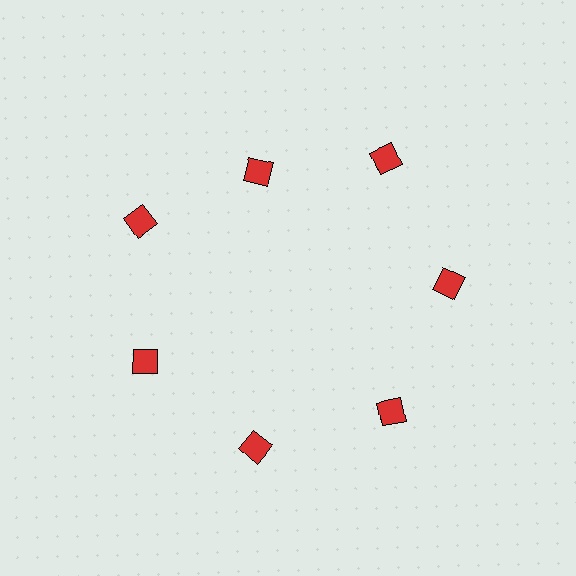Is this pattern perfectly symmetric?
No. The 7 red diamonds are arranged in a ring, but one element near the 12 o'clock position is pulled inward toward the center, breaking the 7-fold rotational symmetry.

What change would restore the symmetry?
The symmetry would be restored by moving it outward, back onto the ring so that all 7 diamonds sit at equal angles and equal distance from the center.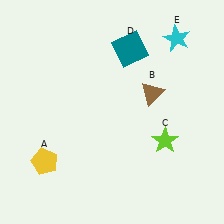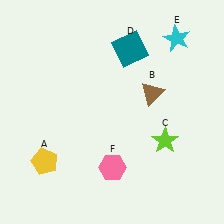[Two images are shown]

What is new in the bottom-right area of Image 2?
A pink hexagon (F) was added in the bottom-right area of Image 2.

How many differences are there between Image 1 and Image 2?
There is 1 difference between the two images.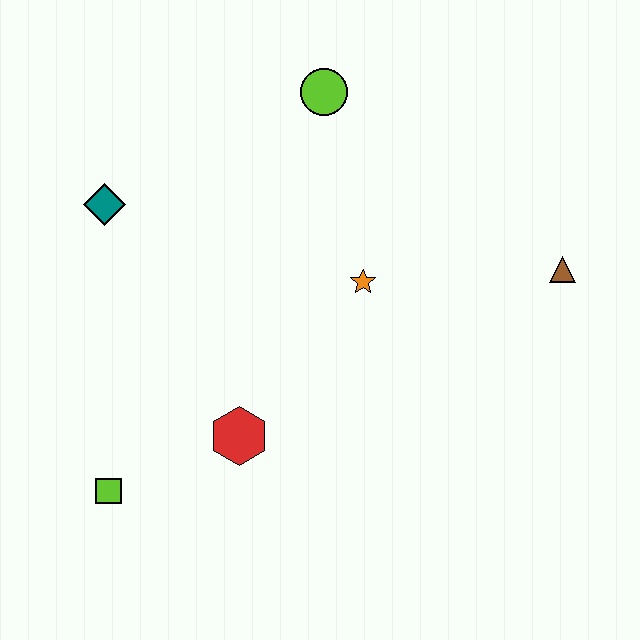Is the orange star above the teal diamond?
No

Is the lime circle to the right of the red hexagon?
Yes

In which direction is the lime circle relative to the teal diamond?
The lime circle is to the right of the teal diamond.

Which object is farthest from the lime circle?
The lime square is farthest from the lime circle.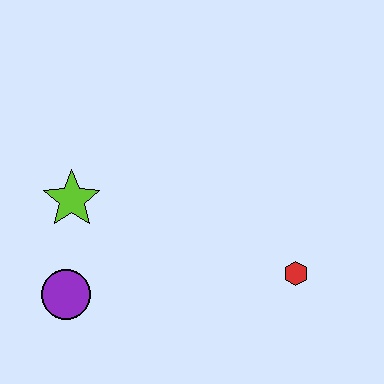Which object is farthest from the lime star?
The red hexagon is farthest from the lime star.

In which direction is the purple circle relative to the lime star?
The purple circle is below the lime star.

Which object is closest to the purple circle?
The lime star is closest to the purple circle.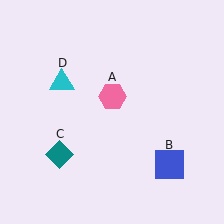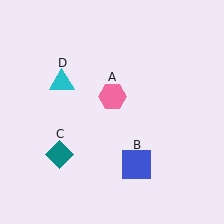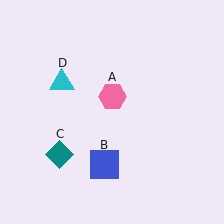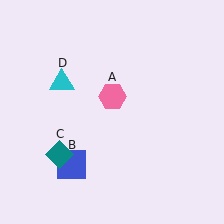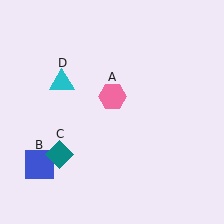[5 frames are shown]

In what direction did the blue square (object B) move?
The blue square (object B) moved left.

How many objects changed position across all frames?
1 object changed position: blue square (object B).